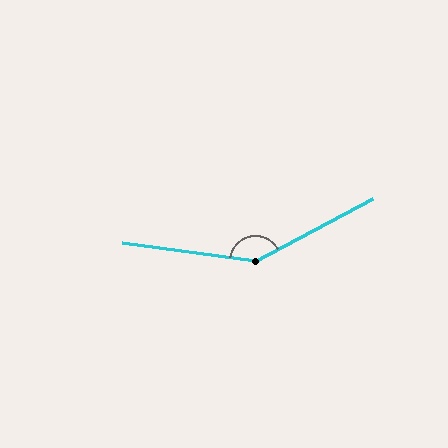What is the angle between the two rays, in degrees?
Approximately 144 degrees.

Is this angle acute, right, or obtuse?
It is obtuse.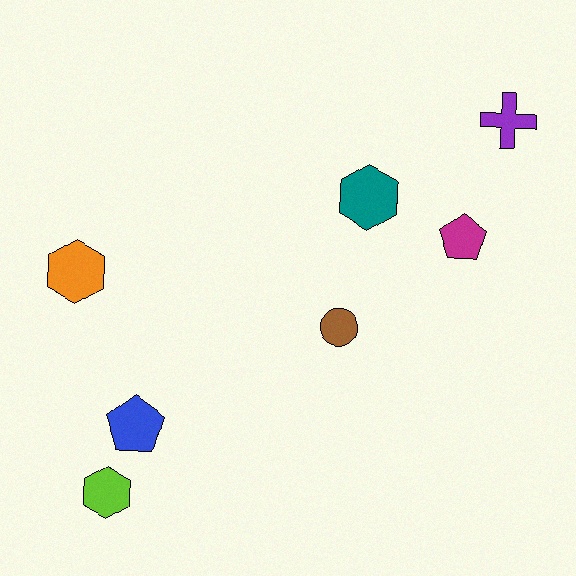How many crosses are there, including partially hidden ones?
There is 1 cross.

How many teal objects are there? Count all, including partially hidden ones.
There is 1 teal object.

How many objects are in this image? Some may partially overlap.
There are 7 objects.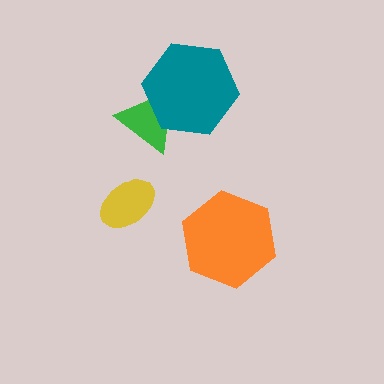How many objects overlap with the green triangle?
1 object overlaps with the green triangle.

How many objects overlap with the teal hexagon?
1 object overlaps with the teal hexagon.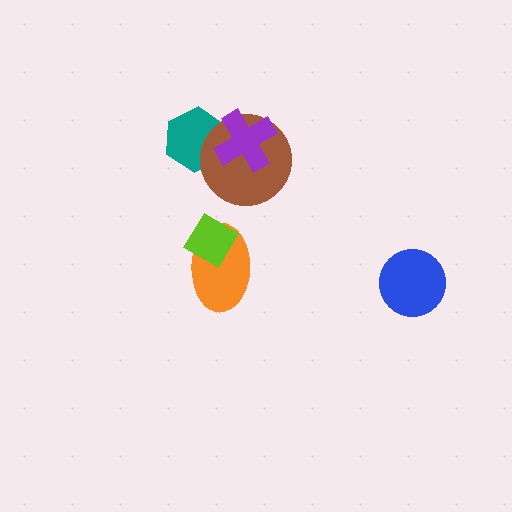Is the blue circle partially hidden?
No, no other shape covers it.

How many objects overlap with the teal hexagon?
2 objects overlap with the teal hexagon.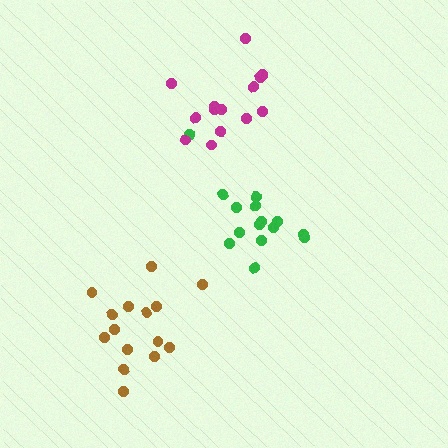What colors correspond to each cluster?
The clusters are colored: green, brown, magenta.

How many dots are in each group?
Group 1: 15 dots, Group 2: 15 dots, Group 3: 14 dots (44 total).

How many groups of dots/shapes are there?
There are 3 groups.